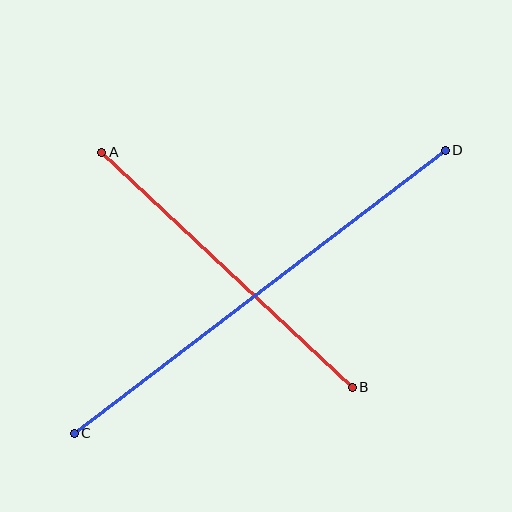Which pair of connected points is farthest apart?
Points C and D are farthest apart.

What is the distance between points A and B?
The distance is approximately 344 pixels.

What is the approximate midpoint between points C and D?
The midpoint is at approximately (260, 292) pixels.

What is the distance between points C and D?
The distance is approximately 467 pixels.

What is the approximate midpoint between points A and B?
The midpoint is at approximately (227, 270) pixels.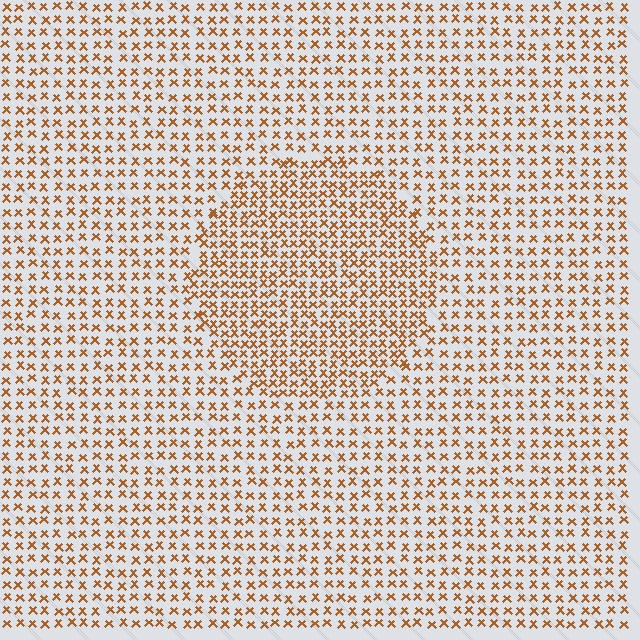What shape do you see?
I see a circle.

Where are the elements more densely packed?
The elements are more densely packed inside the circle boundary.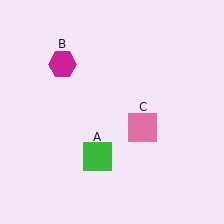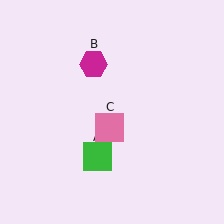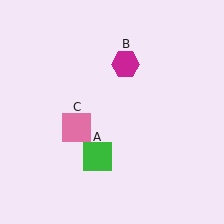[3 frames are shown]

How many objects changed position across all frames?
2 objects changed position: magenta hexagon (object B), pink square (object C).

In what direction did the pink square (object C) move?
The pink square (object C) moved left.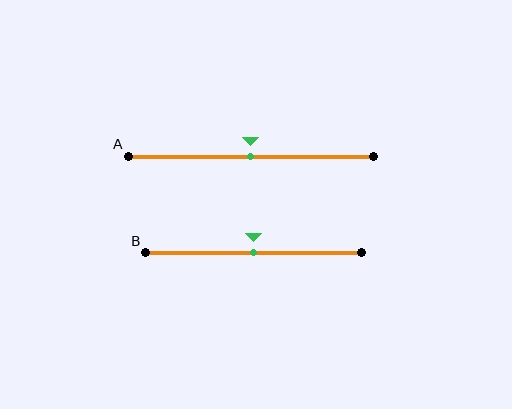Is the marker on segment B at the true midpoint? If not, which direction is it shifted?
Yes, the marker on segment B is at the true midpoint.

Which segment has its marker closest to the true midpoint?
Segment A has its marker closest to the true midpoint.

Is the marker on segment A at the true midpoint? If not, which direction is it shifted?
Yes, the marker on segment A is at the true midpoint.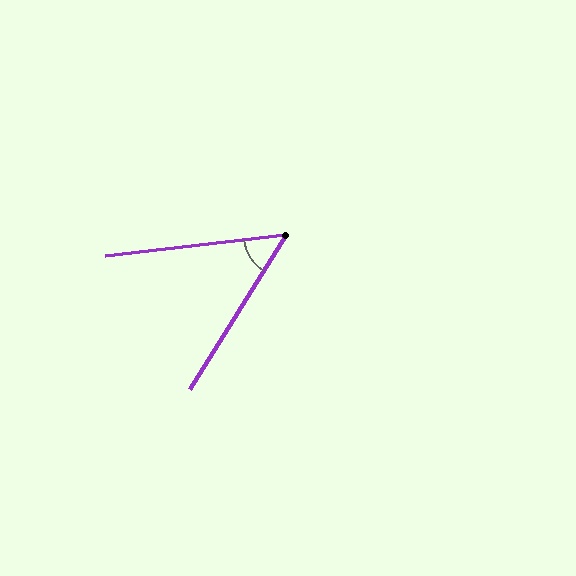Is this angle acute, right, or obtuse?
It is acute.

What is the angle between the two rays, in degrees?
Approximately 51 degrees.